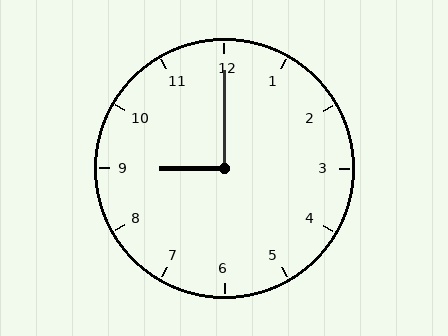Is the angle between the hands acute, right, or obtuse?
It is right.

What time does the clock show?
9:00.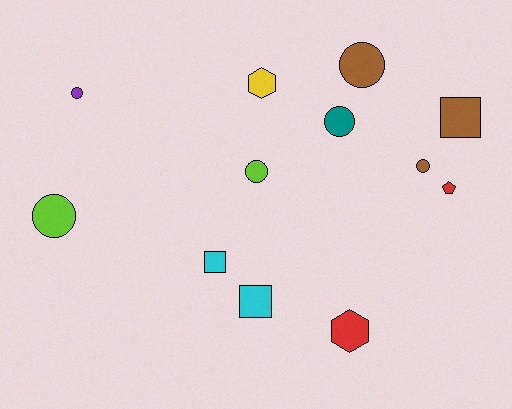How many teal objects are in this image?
There is 1 teal object.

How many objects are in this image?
There are 12 objects.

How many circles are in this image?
There are 6 circles.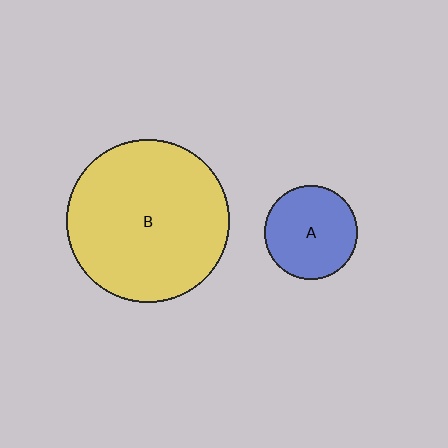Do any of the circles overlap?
No, none of the circles overlap.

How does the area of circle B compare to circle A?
Approximately 3.0 times.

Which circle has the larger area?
Circle B (yellow).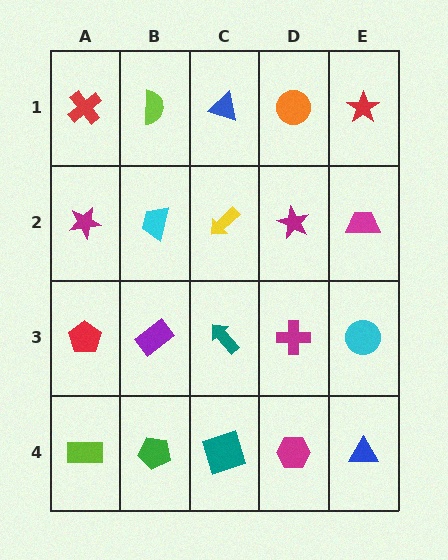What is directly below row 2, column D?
A magenta cross.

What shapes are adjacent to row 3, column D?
A magenta star (row 2, column D), a magenta hexagon (row 4, column D), a teal arrow (row 3, column C), a cyan circle (row 3, column E).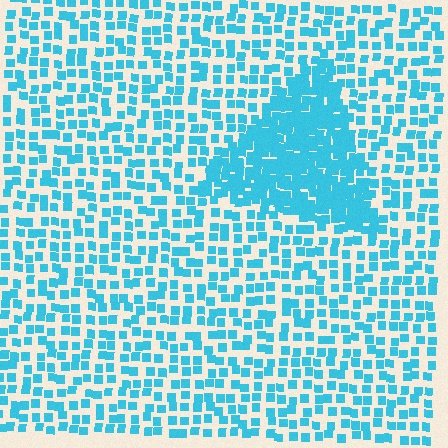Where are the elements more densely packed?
The elements are more densely packed inside the triangle boundary.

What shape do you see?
I see a triangle.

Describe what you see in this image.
The image contains small cyan elements arranged at two different densities. A triangle-shaped region is visible where the elements are more densely packed than the surrounding area.